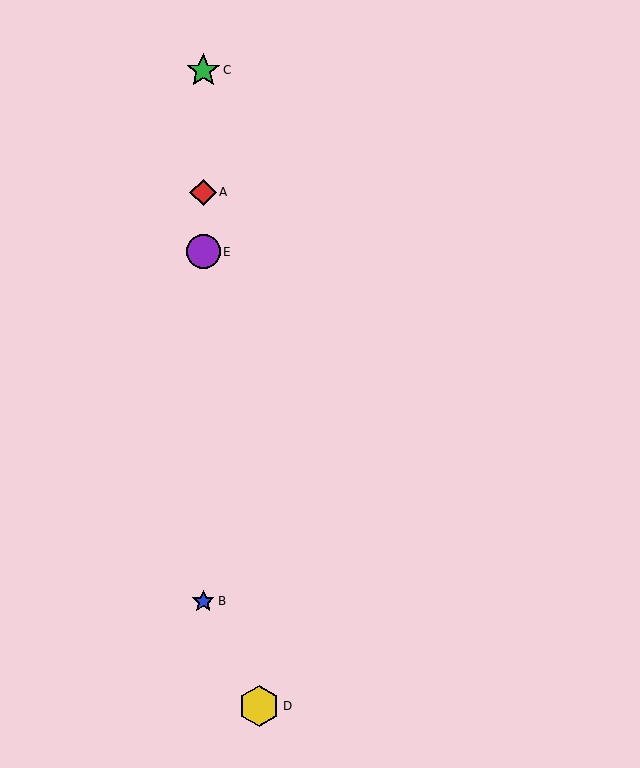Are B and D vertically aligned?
No, B is at x≈203 and D is at x≈259.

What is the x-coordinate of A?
Object A is at x≈203.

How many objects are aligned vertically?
4 objects (A, B, C, E) are aligned vertically.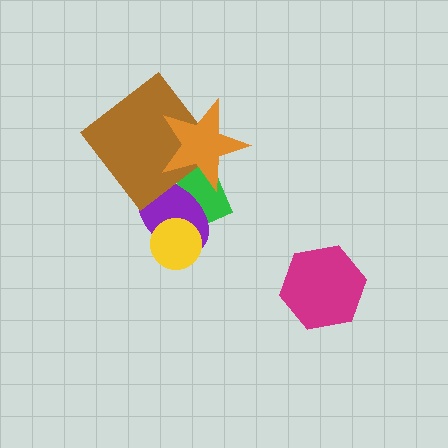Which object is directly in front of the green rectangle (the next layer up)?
The purple ellipse is directly in front of the green rectangle.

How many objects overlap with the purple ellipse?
4 objects overlap with the purple ellipse.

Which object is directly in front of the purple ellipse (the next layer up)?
The brown diamond is directly in front of the purple ellipse.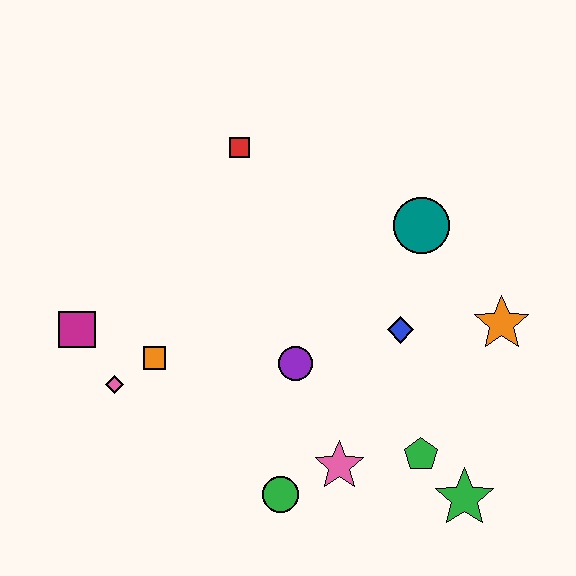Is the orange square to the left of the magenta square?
No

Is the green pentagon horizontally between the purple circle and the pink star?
No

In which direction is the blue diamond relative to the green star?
The blue diamond is above the green star.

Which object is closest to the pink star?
The green circle is closest to the pink star.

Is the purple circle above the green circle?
Yes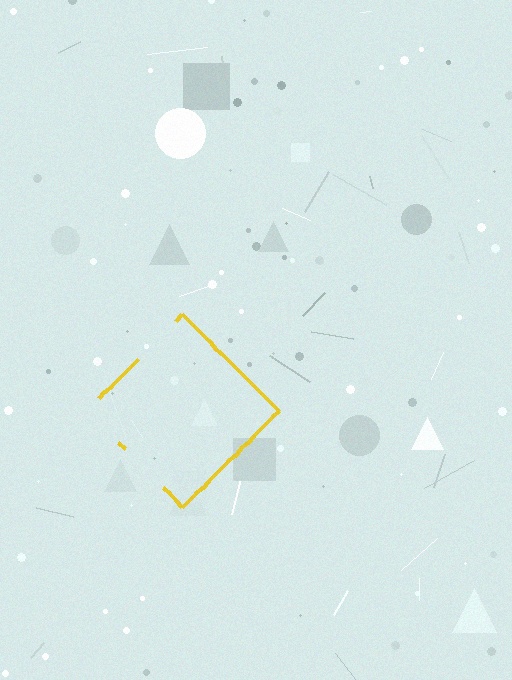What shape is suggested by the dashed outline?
The dashed outline suggests a diamond.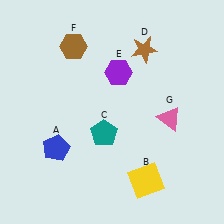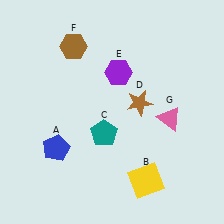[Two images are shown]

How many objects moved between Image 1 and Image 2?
1 object moved between the two images.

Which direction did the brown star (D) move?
The brown star (D) moved down.